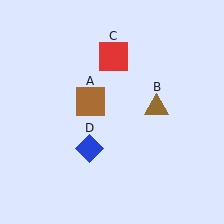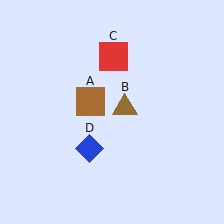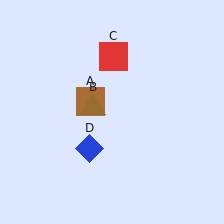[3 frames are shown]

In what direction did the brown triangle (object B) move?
The brown triangle (object B) moved left.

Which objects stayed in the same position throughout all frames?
Brown square (object A) and red square (object C) and blue diamond (object D) remained stationary.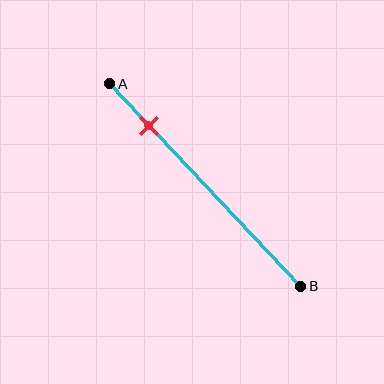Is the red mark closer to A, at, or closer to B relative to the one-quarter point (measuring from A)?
The red mark is closer to point A than the one-quarter point of segment AB.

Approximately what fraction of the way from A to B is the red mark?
The red mark is approximately 20% of the way from A to B.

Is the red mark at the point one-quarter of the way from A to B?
No, the mark is at about 20% from A, not at the 25% one-quarter point.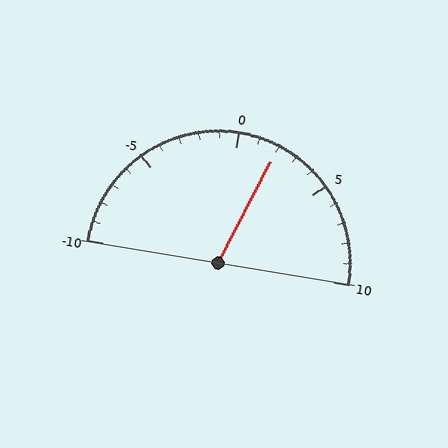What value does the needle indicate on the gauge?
The needle indicates approximately 2.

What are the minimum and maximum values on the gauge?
The gauge ranges from -10 to 10.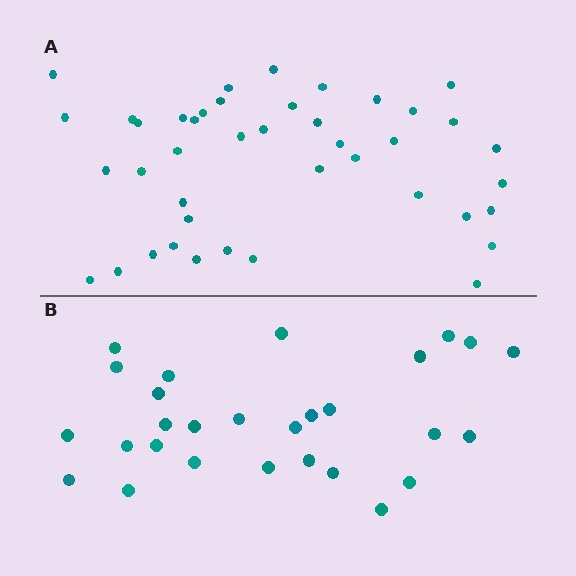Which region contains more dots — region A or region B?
Region A (the top region) has more dots.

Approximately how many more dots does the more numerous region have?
Region A has approximately 15 more dots than region B.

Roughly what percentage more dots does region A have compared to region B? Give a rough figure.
About 50% more.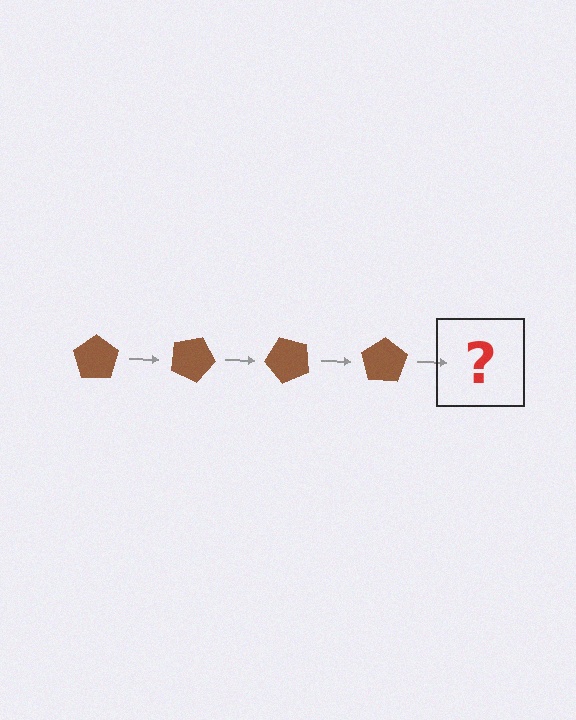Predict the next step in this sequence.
The next step is a brown pentagon rotated 100 degrees.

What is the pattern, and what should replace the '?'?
The pattern is that the pentagon rotates 25 degrees each step. The '?' should be a brown pentagon rotated 100 degrees.